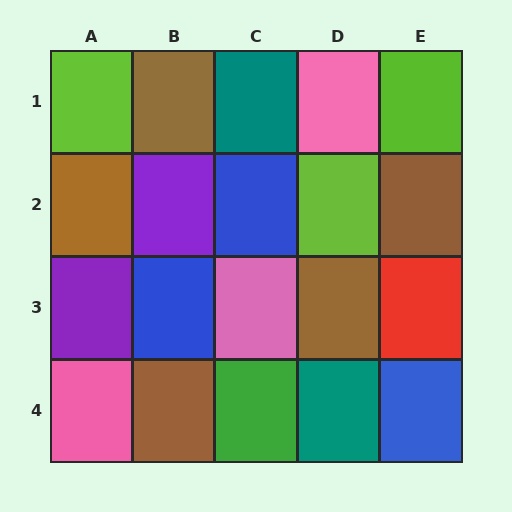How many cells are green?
1 cell is green.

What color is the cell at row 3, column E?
Red.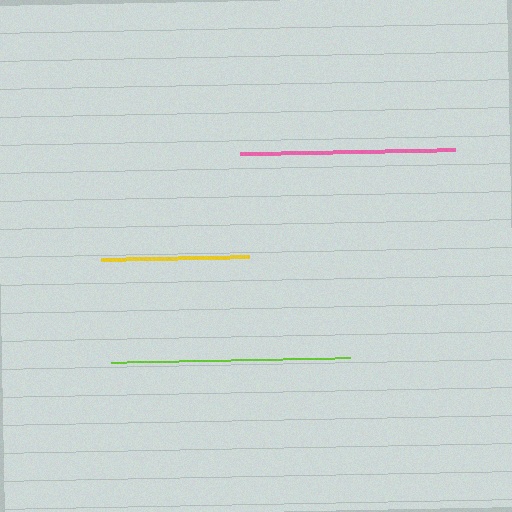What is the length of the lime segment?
The lime segment is approximately 239 pixels long.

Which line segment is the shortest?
The yellow line is the shortest at approximately 149 pixels.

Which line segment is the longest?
The lime line is the longest at approximately 239 pixels.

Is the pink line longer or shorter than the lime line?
The lime line is longer than the pink line.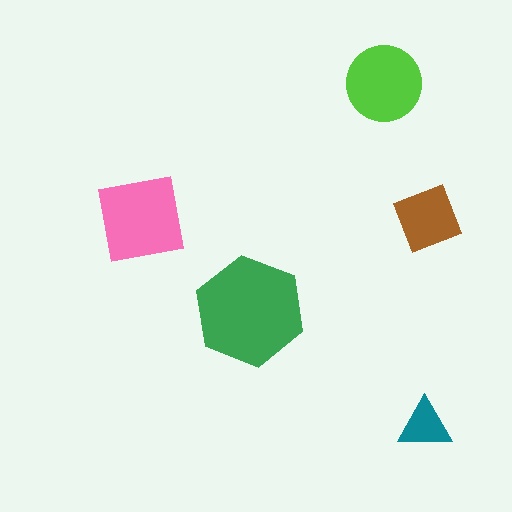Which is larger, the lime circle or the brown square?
The lime circle.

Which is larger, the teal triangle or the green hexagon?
The green hexagon.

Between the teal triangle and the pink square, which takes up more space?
The pink square.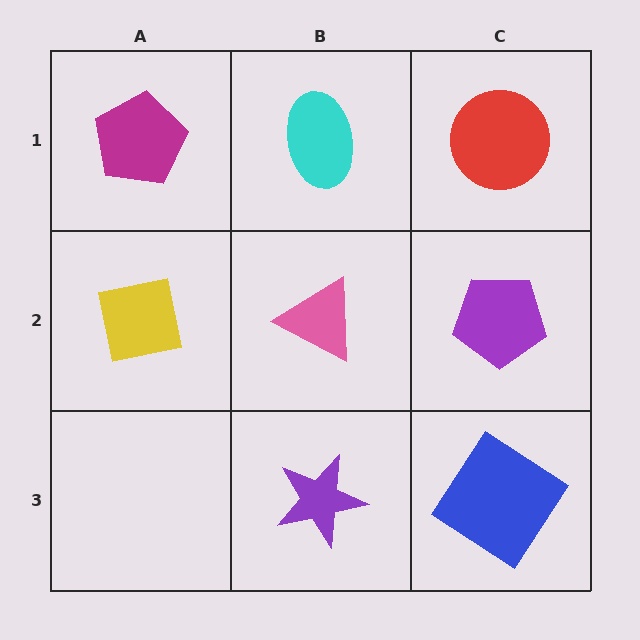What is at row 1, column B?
A cyan ellipse.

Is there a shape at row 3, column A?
No, that cell is empty.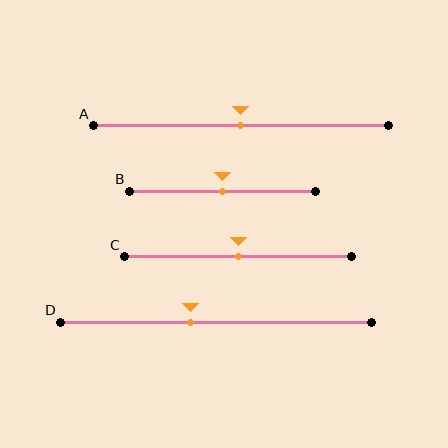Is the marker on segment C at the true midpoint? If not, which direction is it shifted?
Yes, the marker on segment C is at the true midpoint.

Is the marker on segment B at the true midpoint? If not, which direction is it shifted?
Yes, the marker on segment B is at the true midpoint.